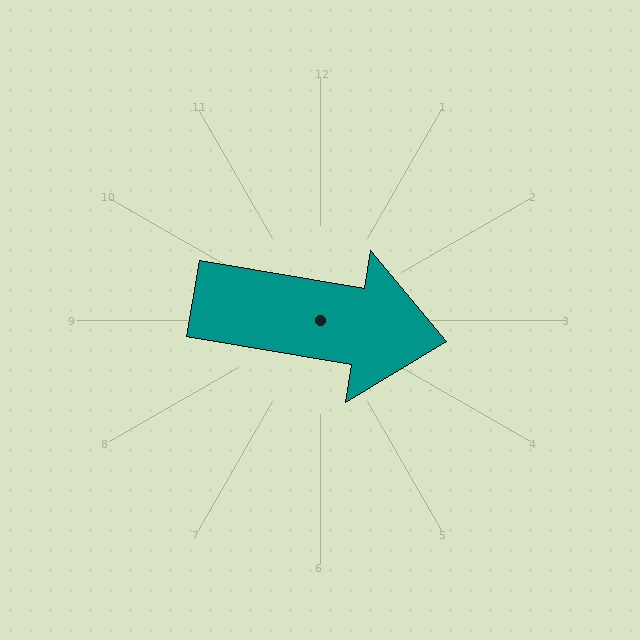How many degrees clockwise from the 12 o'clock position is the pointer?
Approximately 100 degrees.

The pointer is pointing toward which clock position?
Roughly 3 o'clock.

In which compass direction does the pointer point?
East.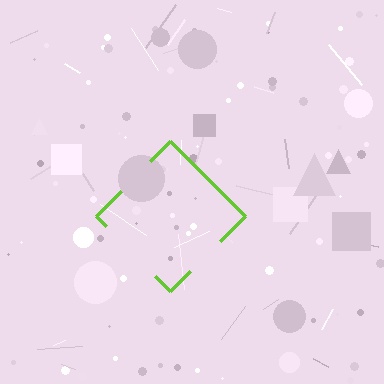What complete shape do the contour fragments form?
The contour fragments form a diamond.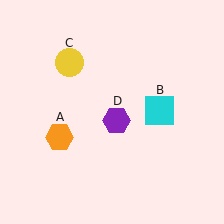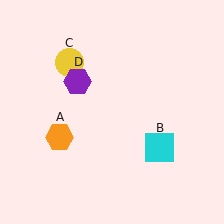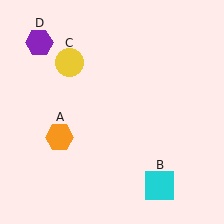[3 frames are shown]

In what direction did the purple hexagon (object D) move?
The purple hexagon (object D) moved up and to the left.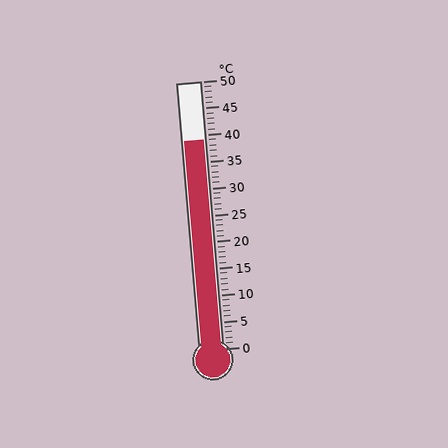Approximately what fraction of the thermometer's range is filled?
The thermometer is filled to approximately 80% of its range.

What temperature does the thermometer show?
The thermometer shows approximately 39°C.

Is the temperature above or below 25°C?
The temperature is above 25°C.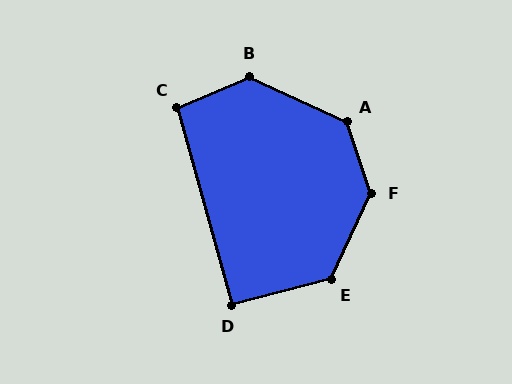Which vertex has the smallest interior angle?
D, at approximately 91 degrees.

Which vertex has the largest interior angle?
F, at approximately 137 degrees.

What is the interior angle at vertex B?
Approximately 132 degrees (obtuse).